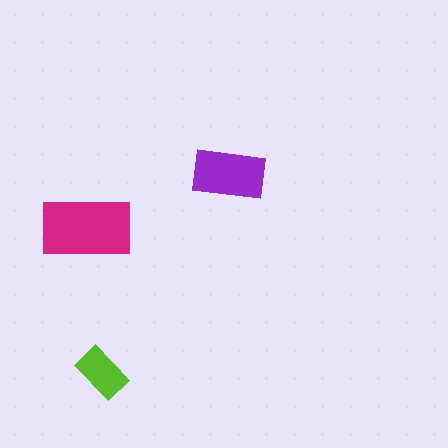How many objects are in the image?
There are 3 objects in the image.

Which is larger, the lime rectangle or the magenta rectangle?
The magenta one.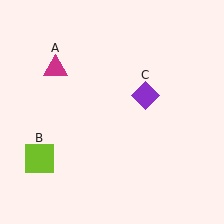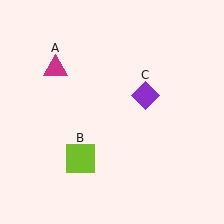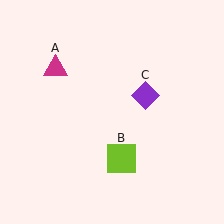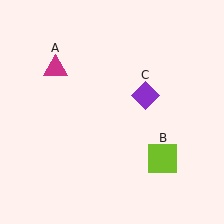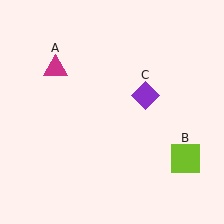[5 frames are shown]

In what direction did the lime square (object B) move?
The lime square (object B) moved right.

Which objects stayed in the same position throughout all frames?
Magenta triangle (object A) and purple diamond (object C) remained stationary.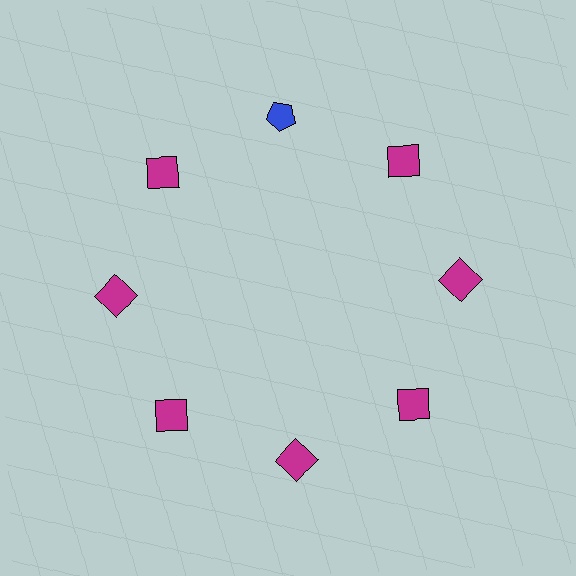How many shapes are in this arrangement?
There are 8 shapes arranged in a ring pattern.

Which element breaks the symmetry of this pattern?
The blue pentagon at roughly the 12 o'clock position breaks the symmetry. All other shapes are magenta squares.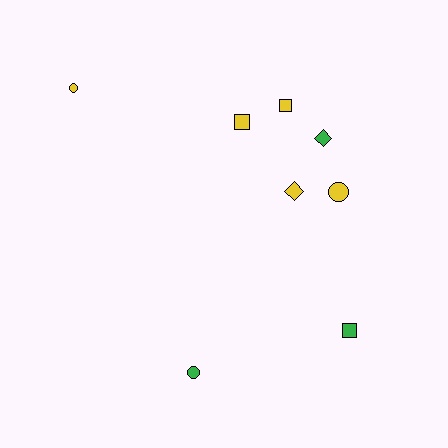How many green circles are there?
There is 1 green circle.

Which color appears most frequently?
Yellow, with 5 objects.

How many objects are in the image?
There are 8 objects.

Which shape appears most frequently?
Square, with 3 objects.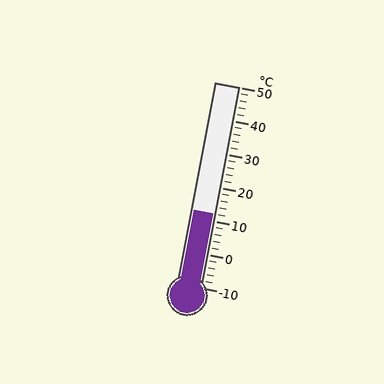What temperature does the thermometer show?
The thermometer shows approximately 12°C.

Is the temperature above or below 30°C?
The temperature is below 30°C.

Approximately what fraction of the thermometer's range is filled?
The thermometer is filled to approximately 35% of its range.